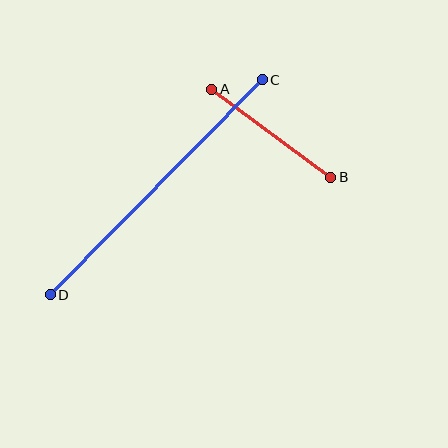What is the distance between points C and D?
The distance is approximately 302 pixels.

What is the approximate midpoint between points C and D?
The midpoint is at approximately (156, 187) pixels.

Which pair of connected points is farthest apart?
Points C and D are farthest apart.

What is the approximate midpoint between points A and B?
The midpoint is at approximately (271, 133) pixels.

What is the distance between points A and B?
The distance is approximately 148 pixels.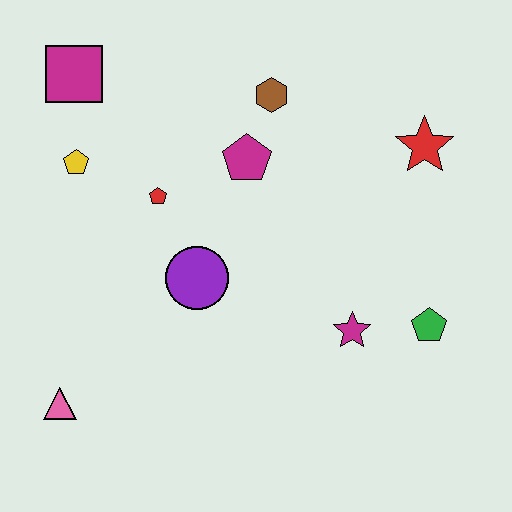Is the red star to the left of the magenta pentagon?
No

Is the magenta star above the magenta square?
No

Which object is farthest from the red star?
The pink triangle is farthest from the red star.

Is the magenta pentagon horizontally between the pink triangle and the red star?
Yes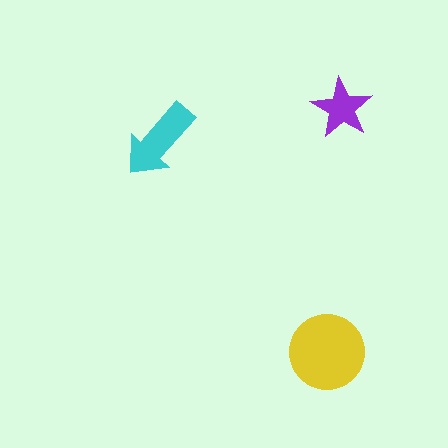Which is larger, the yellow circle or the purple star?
The yellow circle.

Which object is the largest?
The yellow circle.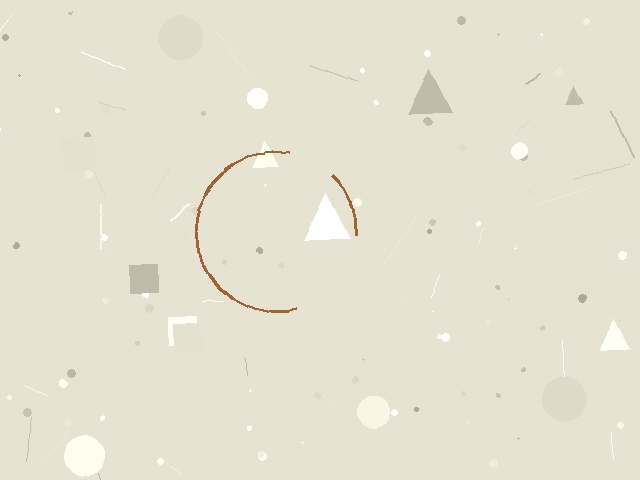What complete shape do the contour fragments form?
The contour fragments form a circle.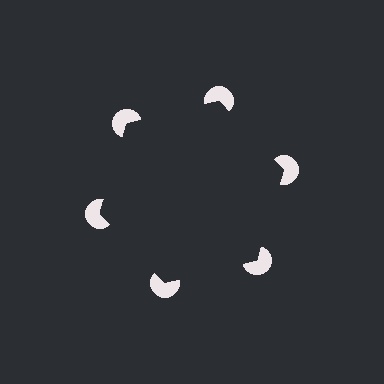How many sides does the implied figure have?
6 sides.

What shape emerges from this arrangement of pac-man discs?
An illusory hexagon — its edges are inferred from the aligned wedge cuts in the pac-man discs, not physically drawn.